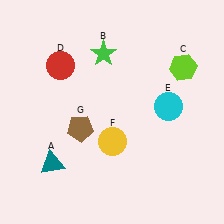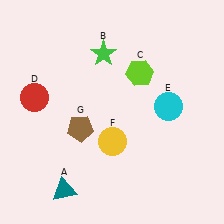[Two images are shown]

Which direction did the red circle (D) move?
The red circle (D) moved down.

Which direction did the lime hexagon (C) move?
The lime hexagon (C) moved left.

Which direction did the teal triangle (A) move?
The teal triangle (A) moved down.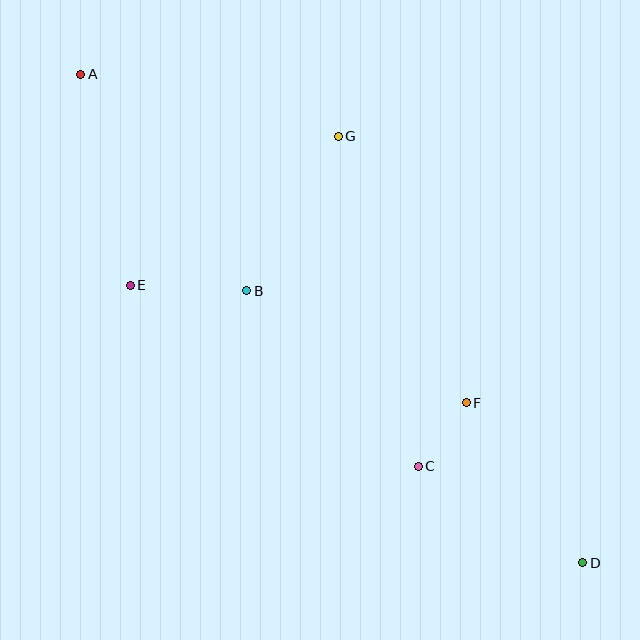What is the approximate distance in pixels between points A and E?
The distance between A and E is approximately 217 pixels.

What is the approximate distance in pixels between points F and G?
The distance between F and G is approximately 295 pixels.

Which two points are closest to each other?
Points C and F are closest to each other.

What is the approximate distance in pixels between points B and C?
The distance between B and C is approximately 245 pixels.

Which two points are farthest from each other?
Points A and D are farthest from each other.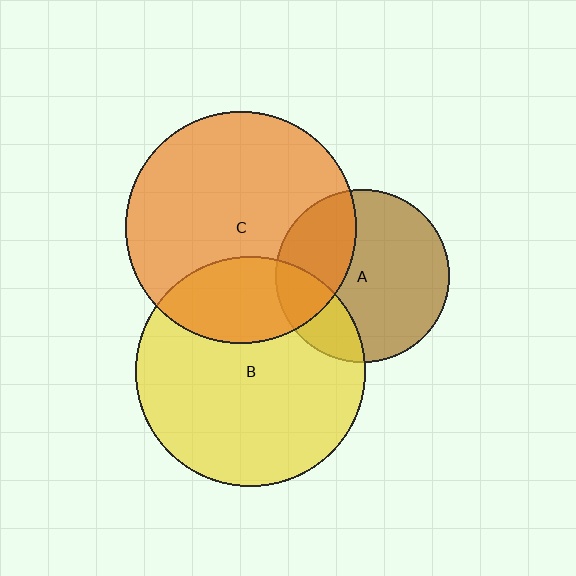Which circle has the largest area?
Circle C (orange).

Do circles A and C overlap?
Yes.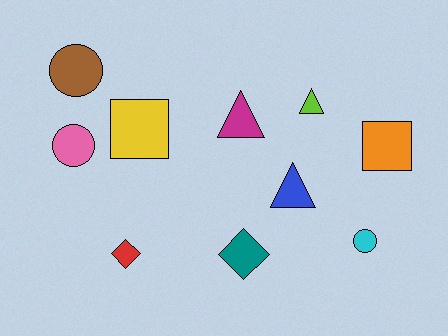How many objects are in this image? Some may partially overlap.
There are 10 objects.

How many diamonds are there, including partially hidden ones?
There are 2 diamonds.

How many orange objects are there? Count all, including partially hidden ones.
There is 1 orange object.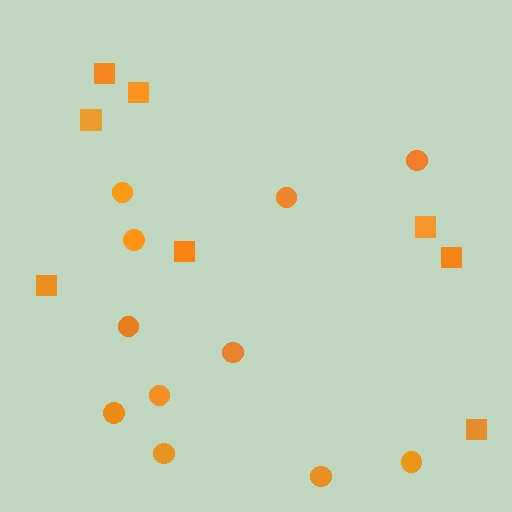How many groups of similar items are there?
There are 2 groups: one group of circles (11) and one group of squares (8).